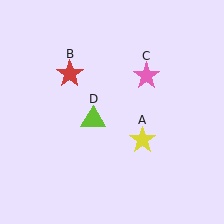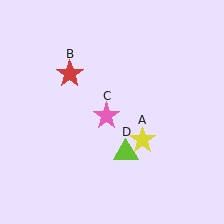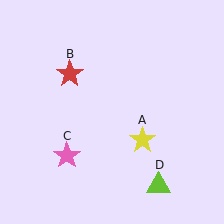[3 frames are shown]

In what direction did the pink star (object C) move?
The pink star (object C) moved down and to the left.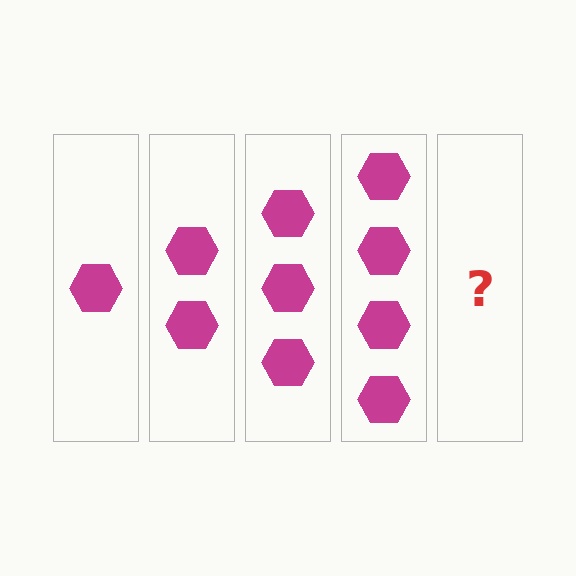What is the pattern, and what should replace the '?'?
The pattern is that each step adds one more hexagon. The '?' should be 5 hexagons.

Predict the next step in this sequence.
The next step is 5 hexagons.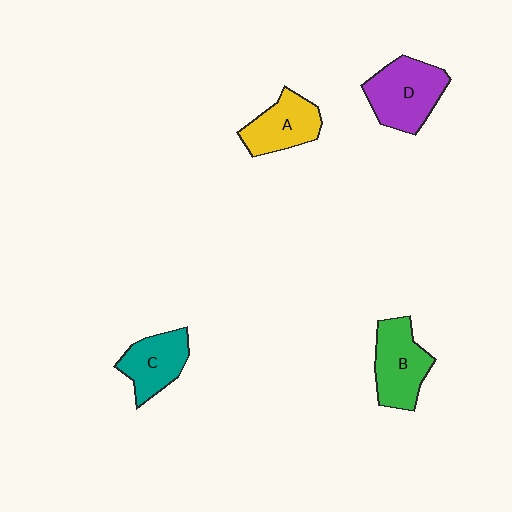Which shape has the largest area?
Shape D (purple).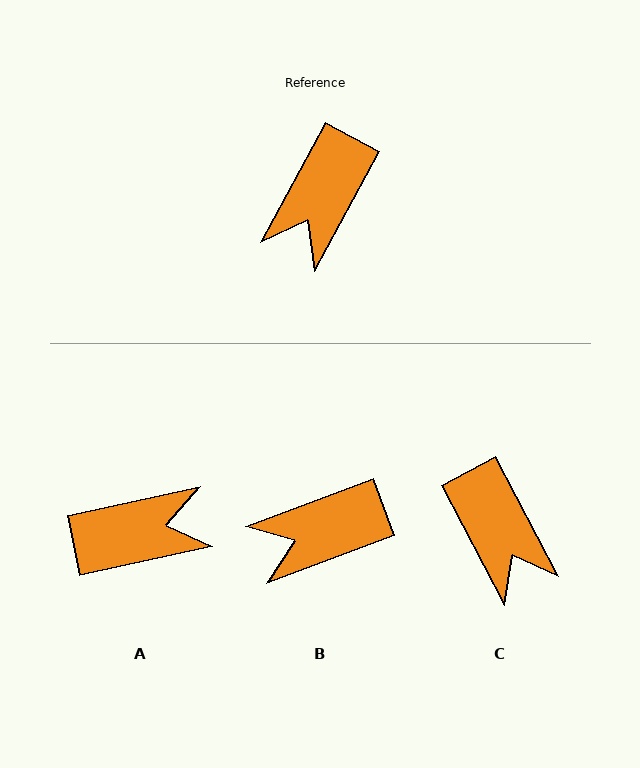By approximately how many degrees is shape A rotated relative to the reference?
Approximately 130 degrees counter-clockwise.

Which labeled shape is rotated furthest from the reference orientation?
A, about 130 degrees away.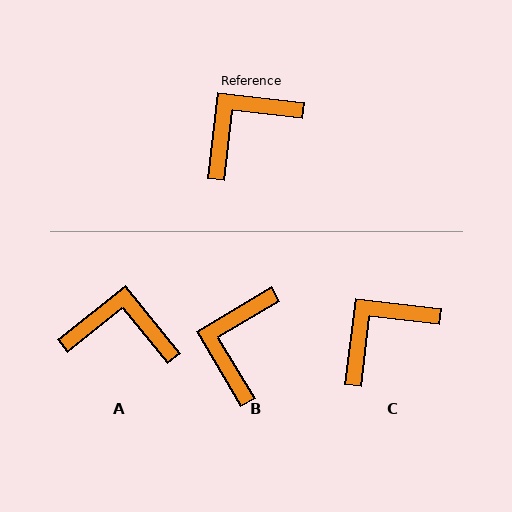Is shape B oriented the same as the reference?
No, it is off by about 37 degrees.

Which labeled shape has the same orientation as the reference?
C.